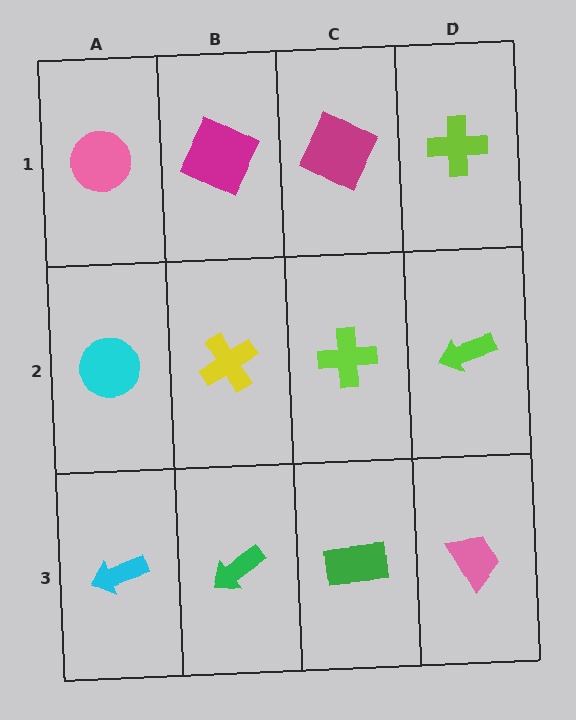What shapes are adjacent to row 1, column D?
A lime arrow (row 2, column D), a magenta square (row 1, column C).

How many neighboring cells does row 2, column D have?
3.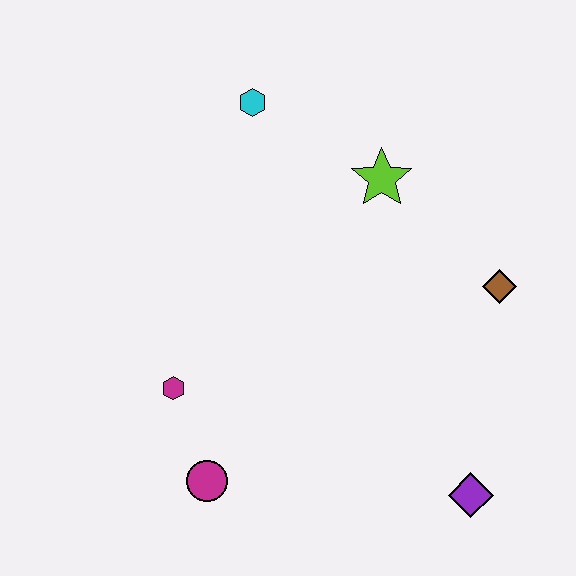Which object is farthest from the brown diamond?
The magenta circle is farthest from the brown diamond.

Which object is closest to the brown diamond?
The lime star is closest to the brown diamond.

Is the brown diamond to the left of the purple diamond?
No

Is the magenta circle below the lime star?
Yes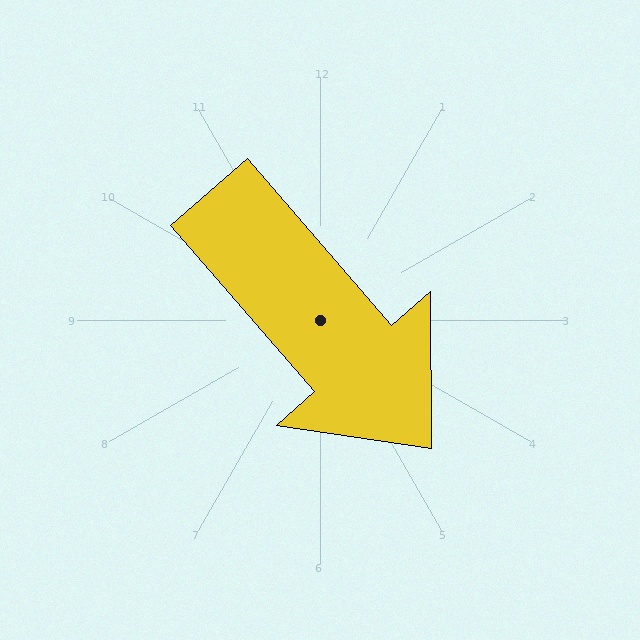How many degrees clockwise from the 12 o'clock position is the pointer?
Approximately 139 degrees.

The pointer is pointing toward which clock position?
Roughly 5 o'clock.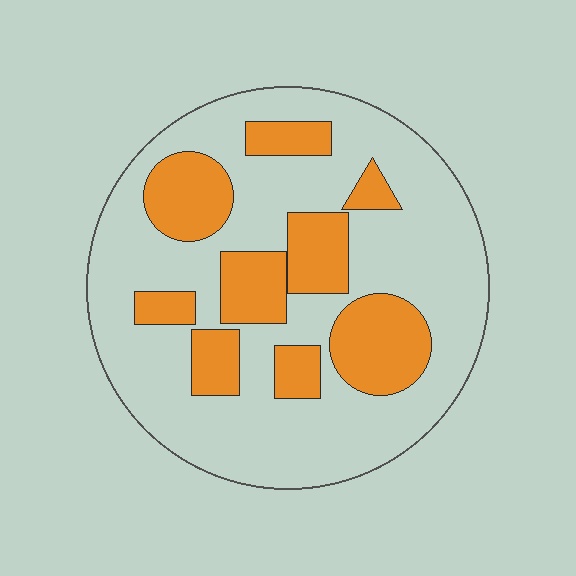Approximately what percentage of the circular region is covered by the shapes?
Approximately 30%.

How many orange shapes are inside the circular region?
9.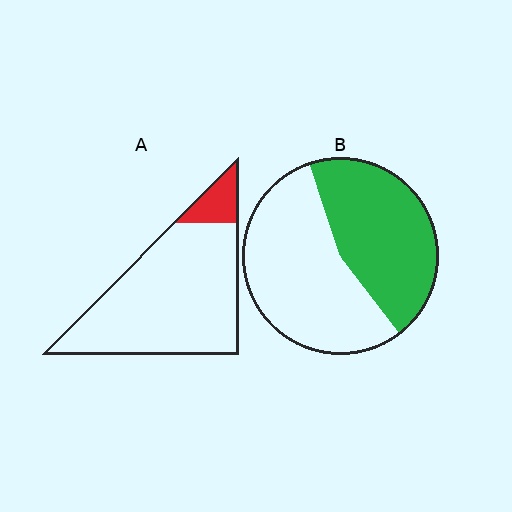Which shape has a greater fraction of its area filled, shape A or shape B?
Shape B.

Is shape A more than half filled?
No.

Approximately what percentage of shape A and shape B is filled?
A is approximately 10% and B is approximately 45%.